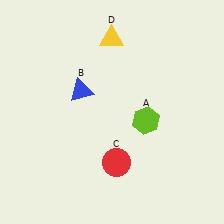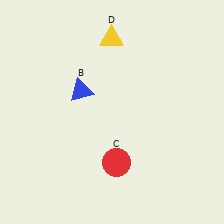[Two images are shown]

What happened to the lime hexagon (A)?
The lime hexagon (A) was removed in Image 2. It was in the bottom-right area of Image 1.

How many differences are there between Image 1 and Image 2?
There is 1 difference between the two images.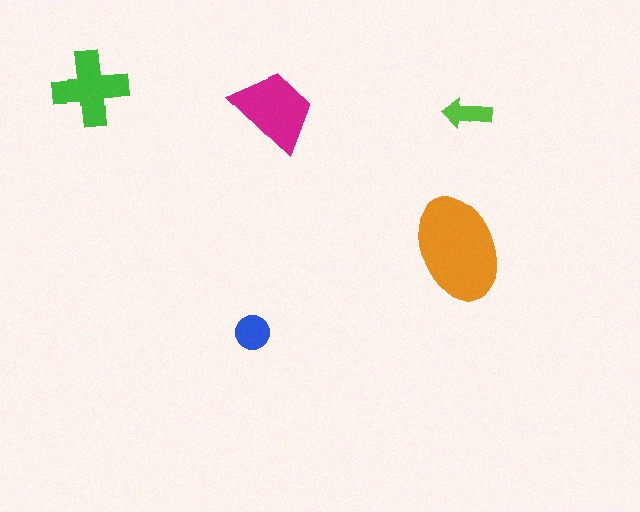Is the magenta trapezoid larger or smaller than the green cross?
Larger.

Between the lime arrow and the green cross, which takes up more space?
The green cross.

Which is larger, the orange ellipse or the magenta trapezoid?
The orange ellipse.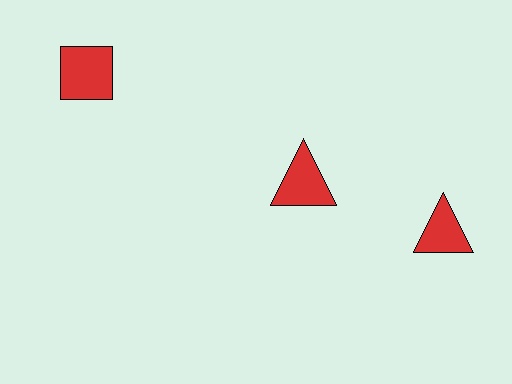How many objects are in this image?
There are 3 objects.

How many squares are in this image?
There is 1 square.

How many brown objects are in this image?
There are no brown objects.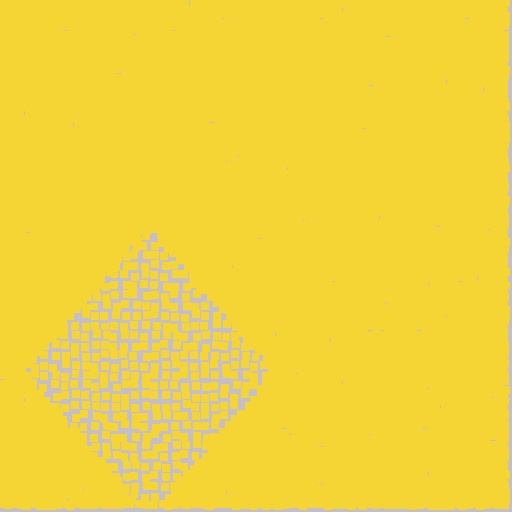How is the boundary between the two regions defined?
The boundary is defined by a change in element density (approximately 2.7x ratio). All elements are the same color, size, and shape.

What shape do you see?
I see a diamond.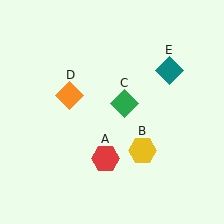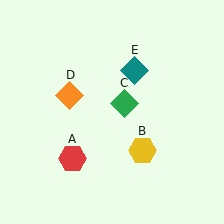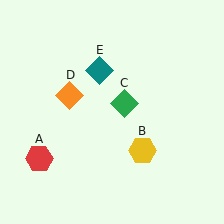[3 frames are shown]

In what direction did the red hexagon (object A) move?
The red hexagon (object A) moved left.